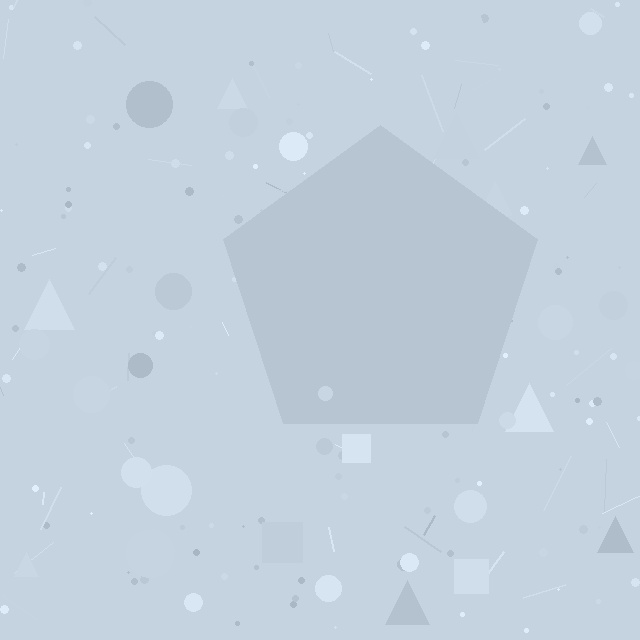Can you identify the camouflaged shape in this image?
The camouflaged shape is a pentagon.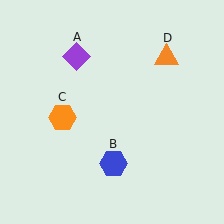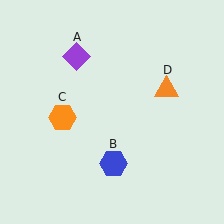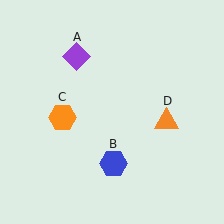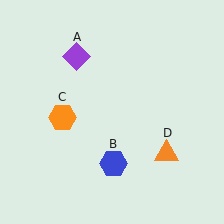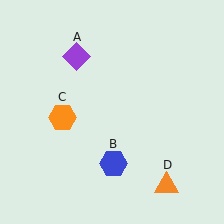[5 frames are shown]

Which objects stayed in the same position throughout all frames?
Purple diamond (object A) and blue hexagon (object B) and orange hexagon (object C) remained stationary.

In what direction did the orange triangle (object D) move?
The orange triangle (object D) moved down.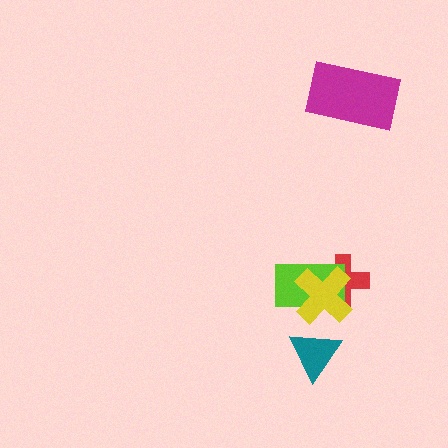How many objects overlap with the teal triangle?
0 objects overlap with the teal triangle.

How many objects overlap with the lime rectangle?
2 objects overlap with the lime rectangle.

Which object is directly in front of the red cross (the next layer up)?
The lime rectangle is directly in front of the red cross.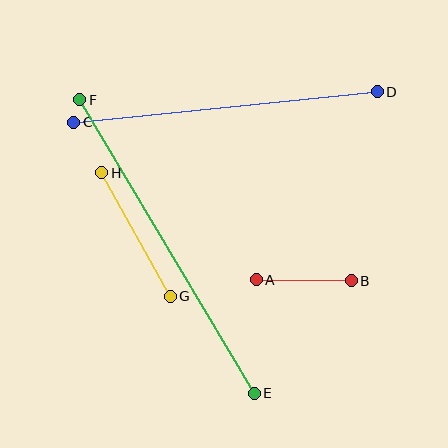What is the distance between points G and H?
The distance is approximately 141 pixels.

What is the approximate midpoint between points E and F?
The midpoint is at approximately (167, 247) pixels.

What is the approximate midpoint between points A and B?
The midpoint is at approximately (304, 280) pixels.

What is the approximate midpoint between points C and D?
The midpoint is at approximately (226, 107) pixels.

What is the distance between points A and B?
The distance is approximately 95 pixels.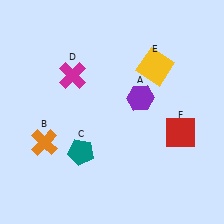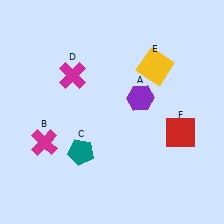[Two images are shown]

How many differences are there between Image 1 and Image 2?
There is 1 difference between the two images.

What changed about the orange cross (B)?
In Image 1, B is orange. In Image 2, it changed to magenta.